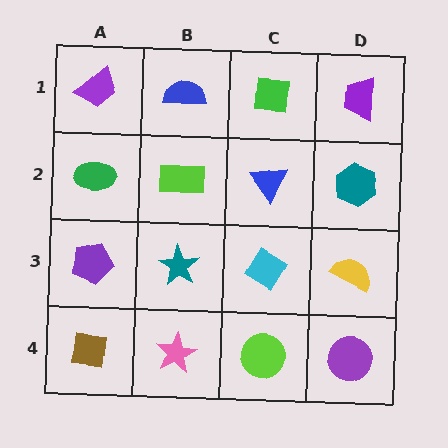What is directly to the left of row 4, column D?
A lime circle.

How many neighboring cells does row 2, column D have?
3.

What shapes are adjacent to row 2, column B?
A blue semicircle (row 1, column B), a teal star (row 3, column B), a green ellipse (row 2, column A), a blue triangle (row 2, column C).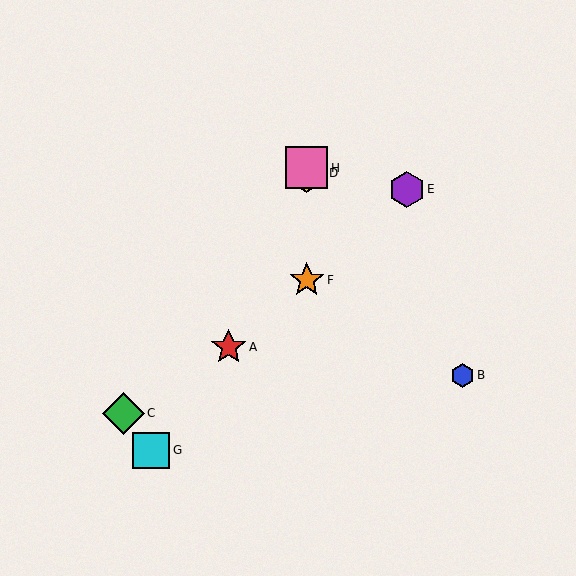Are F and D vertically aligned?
Yes, both are at x≈307.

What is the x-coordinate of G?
Object G is at x≈151.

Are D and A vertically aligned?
No, D is at x≈307 and A is at x≈229.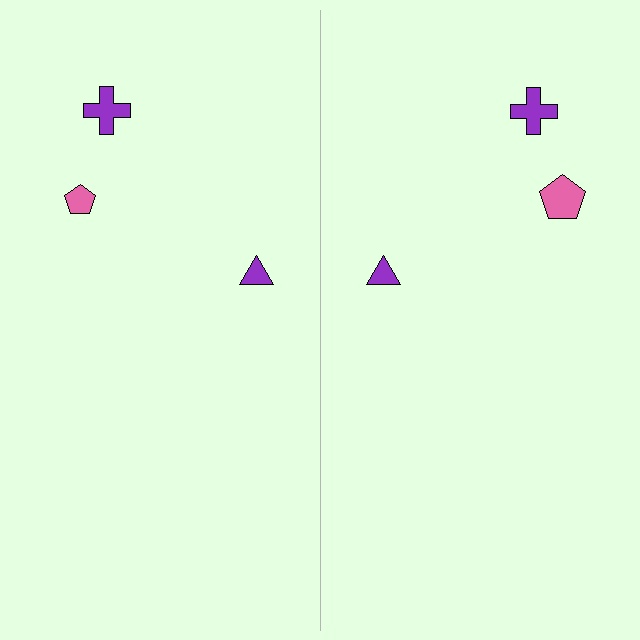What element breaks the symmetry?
The pink pentagon on the right side has a different size than its mirror counterpart.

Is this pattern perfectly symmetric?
No, the pattern is not perfectly symmetric. The pink pentagon on the right side has a different size than its mirror counterpart.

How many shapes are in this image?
There are 6 shapes in this image.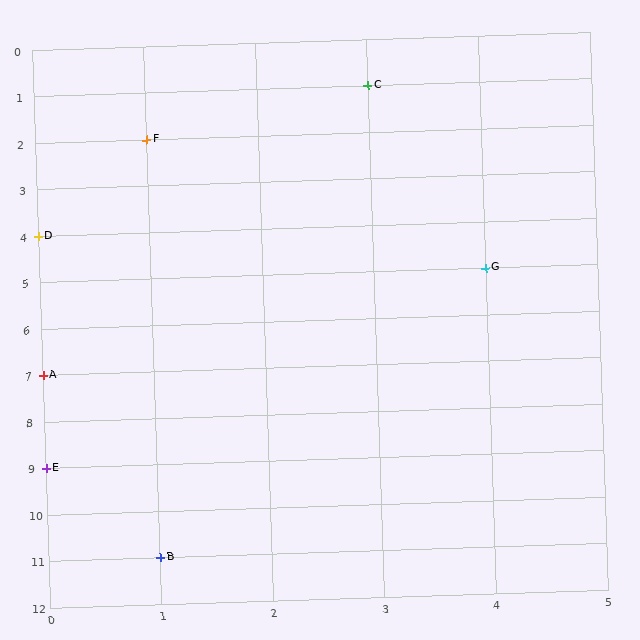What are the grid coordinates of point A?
Point A is at grid coordinates (0, 7).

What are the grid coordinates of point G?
Point G is at grid coordinates (4, 5).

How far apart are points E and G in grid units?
Points E and G are 4 columns and 4 rows apart (about 5.7 grid units diagonally).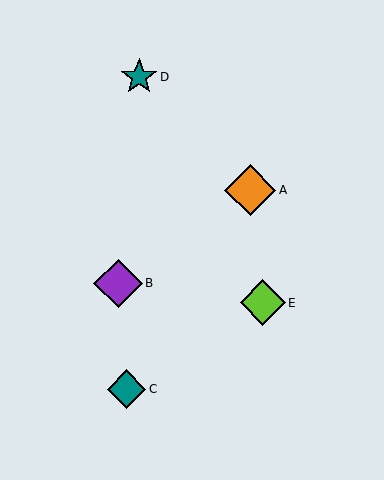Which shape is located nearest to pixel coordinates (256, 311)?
The lime diamond (labeled E) at (263, 303) is nearest to that location.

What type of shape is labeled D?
Shape D is a teal star.